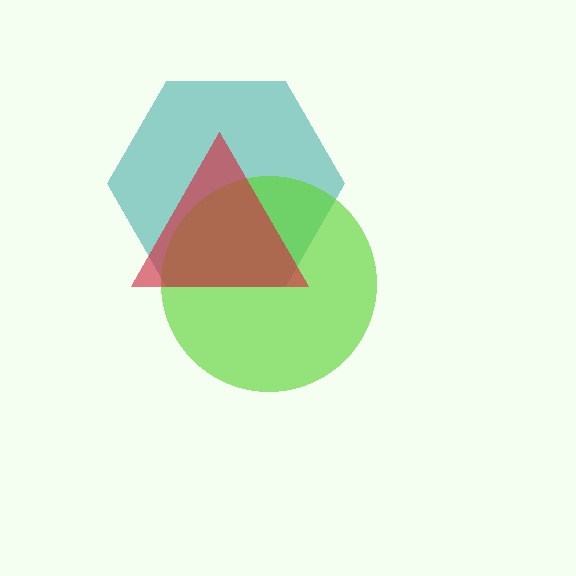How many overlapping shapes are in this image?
There are 3 overlapping shapes in the image.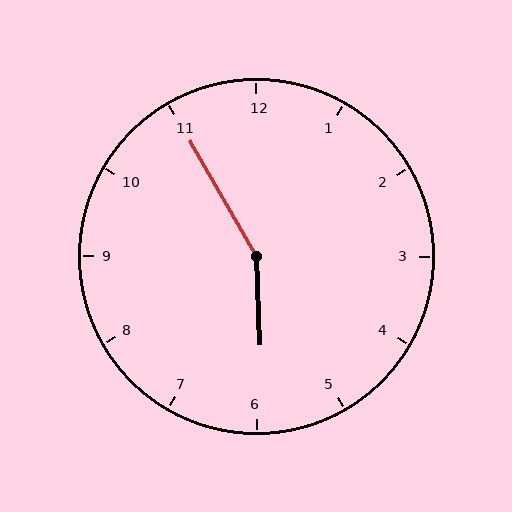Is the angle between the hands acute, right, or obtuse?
It is obtuse.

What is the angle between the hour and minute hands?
Approximately 152 degrees.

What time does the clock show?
5:55.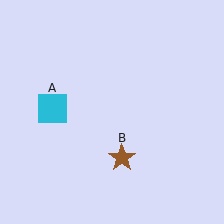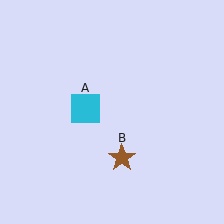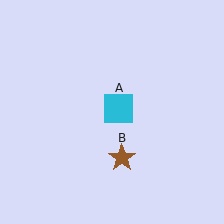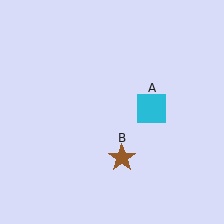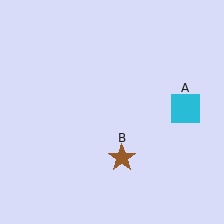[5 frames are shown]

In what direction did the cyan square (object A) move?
The cyan square (object A) moved right.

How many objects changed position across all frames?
1 object changed position: cyan square (object A).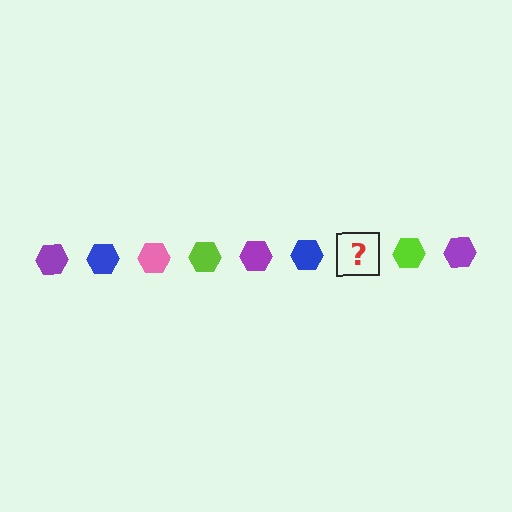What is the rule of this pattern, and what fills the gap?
The rule is that the pattern cycles through purple, blue, pink, lime hexagons. The gap should be filled with a pink hexagon.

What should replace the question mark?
The question mark should be replaced with a pink hexagon.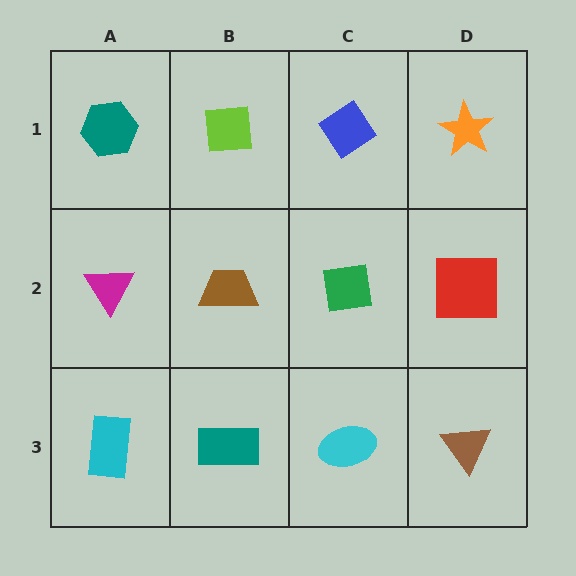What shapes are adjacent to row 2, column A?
A teal hexagon (row 1, column A), a cyan rectangle (row 3, column A), a brown trapezoid (row 2, column B).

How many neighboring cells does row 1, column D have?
2.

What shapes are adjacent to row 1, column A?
A magenta triangle (row 2, column A), a lime square (row 1, column B).